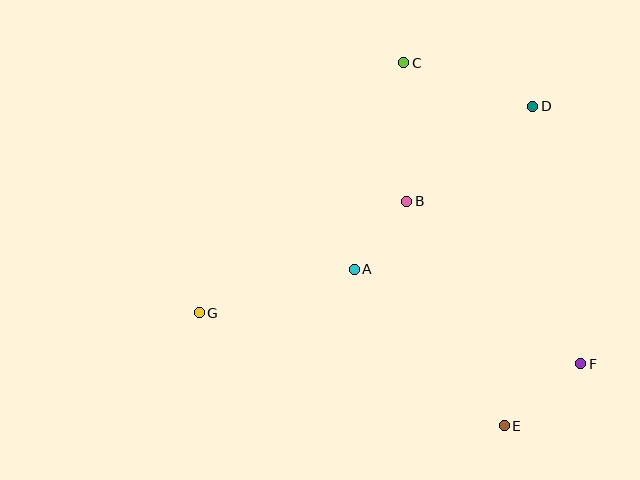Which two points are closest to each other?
Points A and B are closest to each other.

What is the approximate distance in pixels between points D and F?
The distance between D and F is approximately 262 pixels.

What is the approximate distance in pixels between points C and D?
The distance between C and D is approximately 136 pixels.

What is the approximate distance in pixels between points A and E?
The distance between A and E is approximately 217 pixels.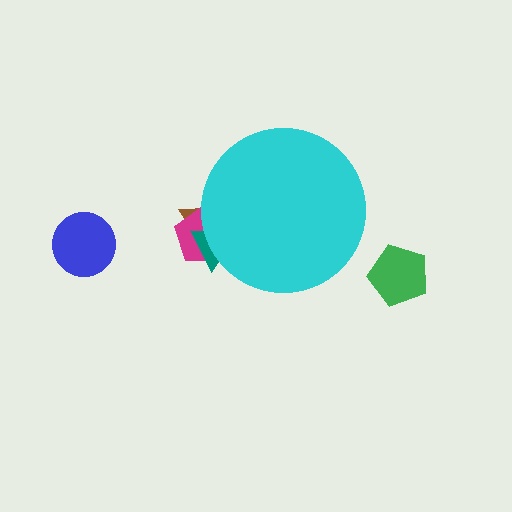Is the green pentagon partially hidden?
No, the green pentagon is fully visible.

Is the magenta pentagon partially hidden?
Yes, the magenta pentagon is partially hidden behind the cyan circle.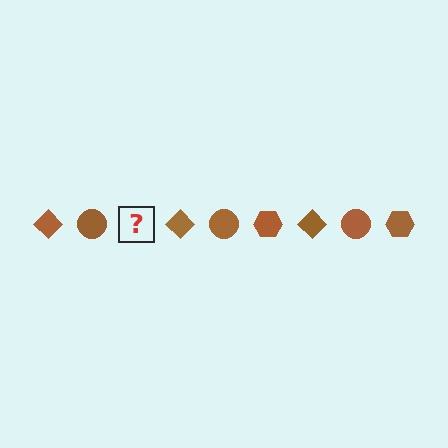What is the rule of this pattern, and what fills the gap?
The rule is that the pattern cycles through diamond, circle, hexagon shapes in brown. The gap should be filled with a brown hexagon.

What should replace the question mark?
The question mark should be replaced with a brown hexagon.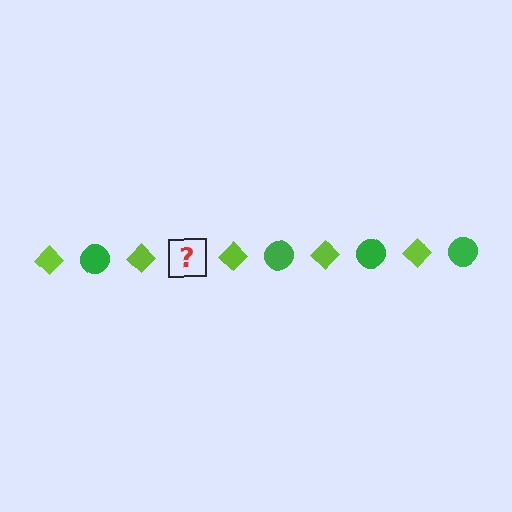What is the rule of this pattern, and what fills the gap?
The rule is that the pattern alternates between lime diamond and green circle. The gap should be filled with a green circle.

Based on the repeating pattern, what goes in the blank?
The blank should be a green circle.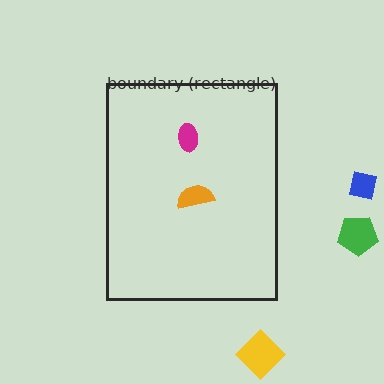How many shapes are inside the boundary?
2 inside, 3 outside.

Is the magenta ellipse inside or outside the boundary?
Inside.